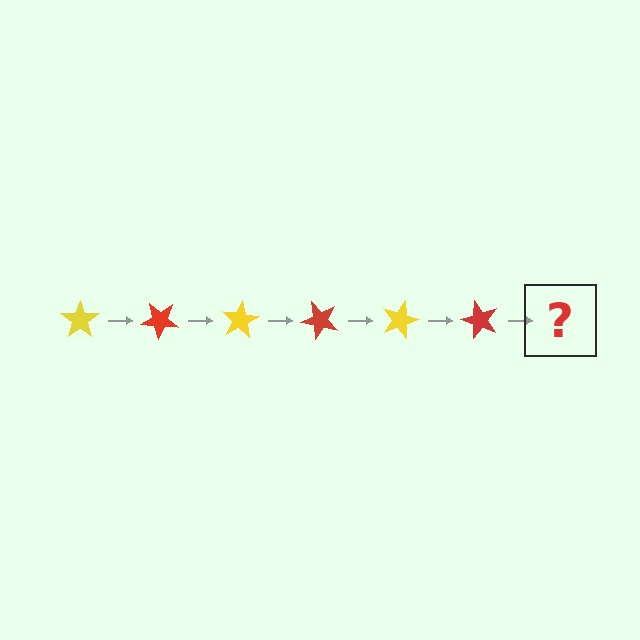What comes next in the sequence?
The next element should be a yellow star, rotated 240 degrees from the start.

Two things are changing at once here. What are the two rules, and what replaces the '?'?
The two rules are that it rotates 40 degrees each step and the color cycles through yellow and red. The '?' should be a yellow star, rotated 240 degrees from the start.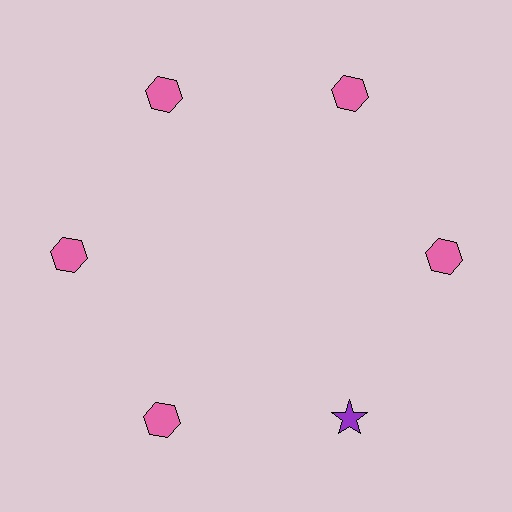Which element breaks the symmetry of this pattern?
The purple star at roughly the 5 o'clock position breaks the symmetry. All other shapes are pink hexagons.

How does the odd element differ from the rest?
It differs in both color (purple instead of pink) and shape (star instead of hexagon).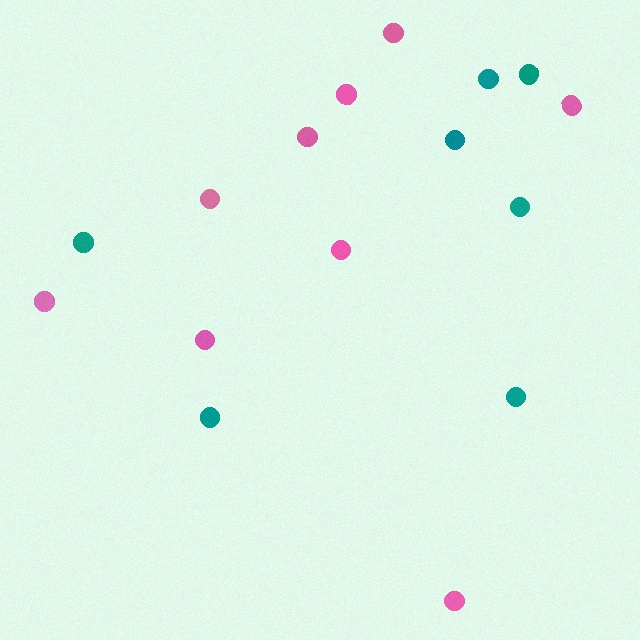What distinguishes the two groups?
There are 2 groups: one group of pink circles (9) and one group of teal circles (7).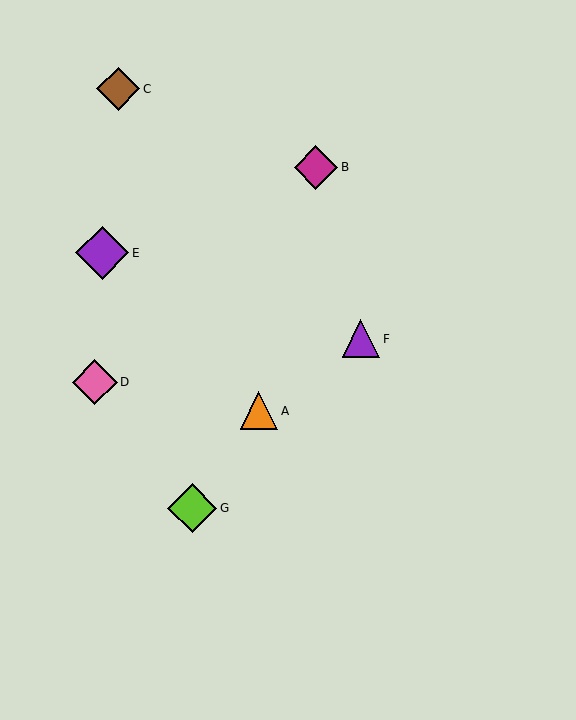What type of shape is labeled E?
Shape E is a purple diamond.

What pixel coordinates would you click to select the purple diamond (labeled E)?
Click at (102, 253) to select the purple diamond E.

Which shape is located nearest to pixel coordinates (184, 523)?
The lime diamond (labeled G) at (192, 508) is nearest to that location.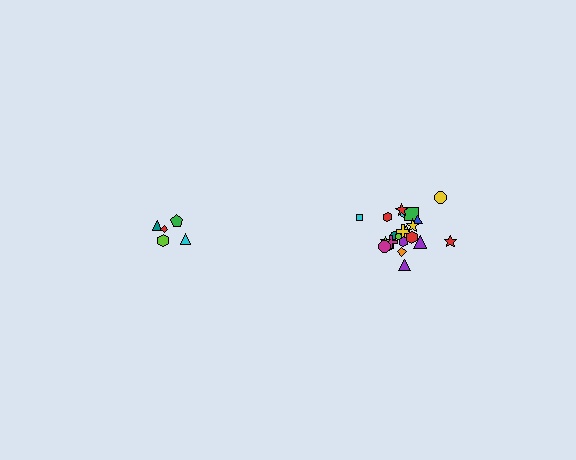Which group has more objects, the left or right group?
The right group.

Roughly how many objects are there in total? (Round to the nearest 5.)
Roughly 25 objects in total.